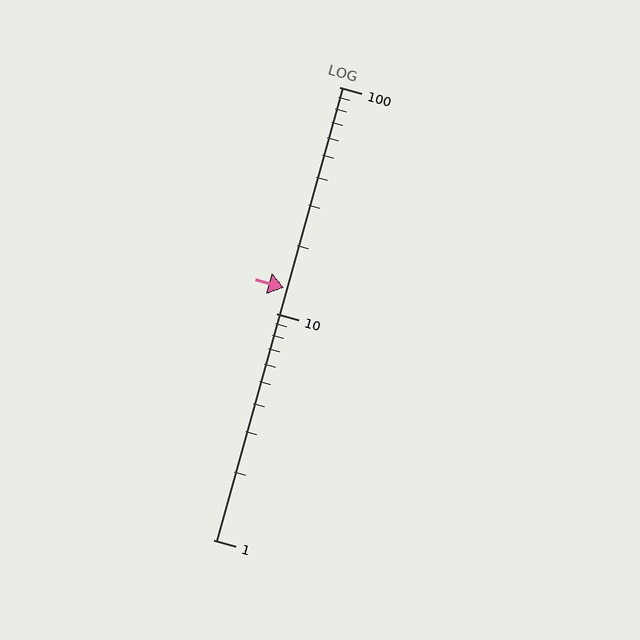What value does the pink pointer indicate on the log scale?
The pointer indicates approximately 13.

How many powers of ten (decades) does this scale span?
The scale spans 2 decades, from 1 to 100.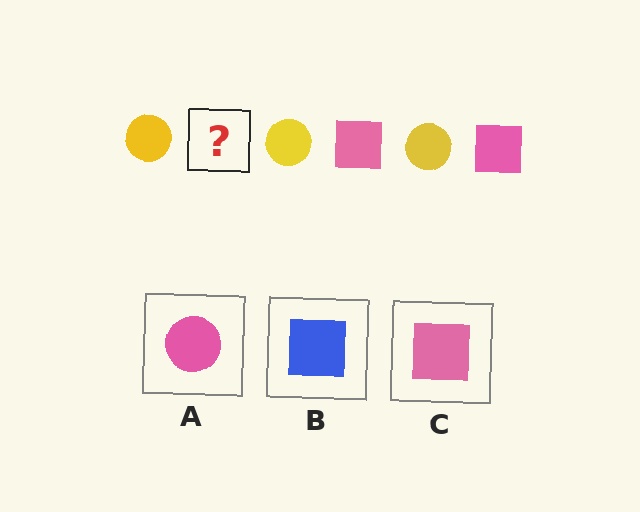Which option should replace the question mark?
Option C.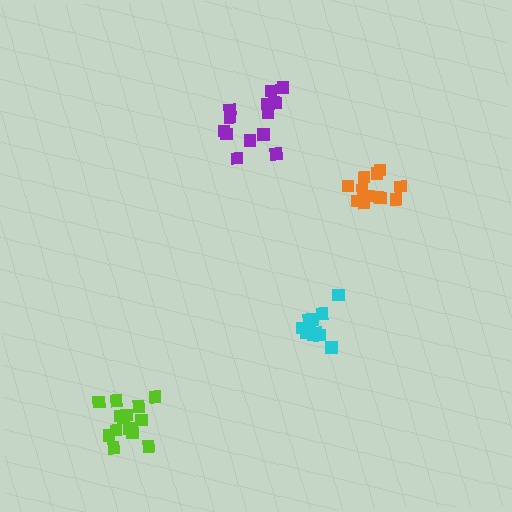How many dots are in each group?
Group 1: 11 dots, Group 2: 12 dots, Group 3: 15 dots, Group 4: 14 dots (52 total).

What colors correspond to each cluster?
The clusters are colored: cyan, orange, lime, purple.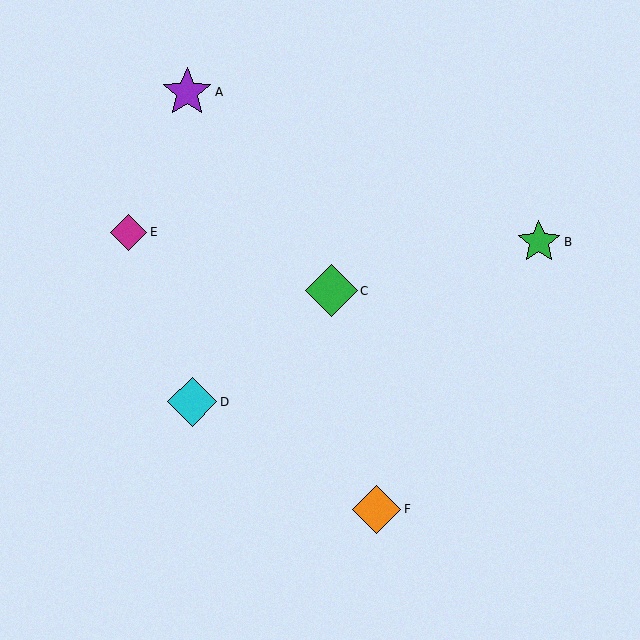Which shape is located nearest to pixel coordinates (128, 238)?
The magenta diamond (labeled E) at (129, 232) is nearest to that location.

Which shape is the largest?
The green diamond (labeled C) is the largest.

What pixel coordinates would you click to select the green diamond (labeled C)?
Click at (331, 291) to select the green diamond C.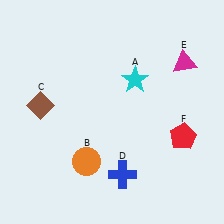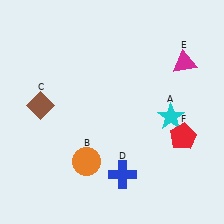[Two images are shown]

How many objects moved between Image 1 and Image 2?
1 object moved between the two images.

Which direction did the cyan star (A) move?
The cyan star (A) moved down.